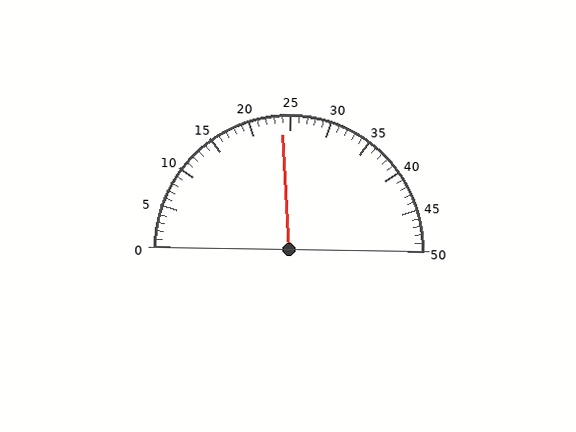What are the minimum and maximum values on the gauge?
The gauge ranges from 0 to 50.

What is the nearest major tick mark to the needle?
The nearest major tick mark is 25.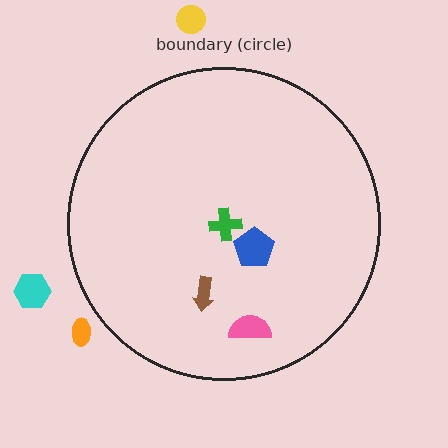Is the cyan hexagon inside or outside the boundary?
Outside.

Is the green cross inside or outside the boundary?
Inside.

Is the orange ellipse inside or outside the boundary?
Outside.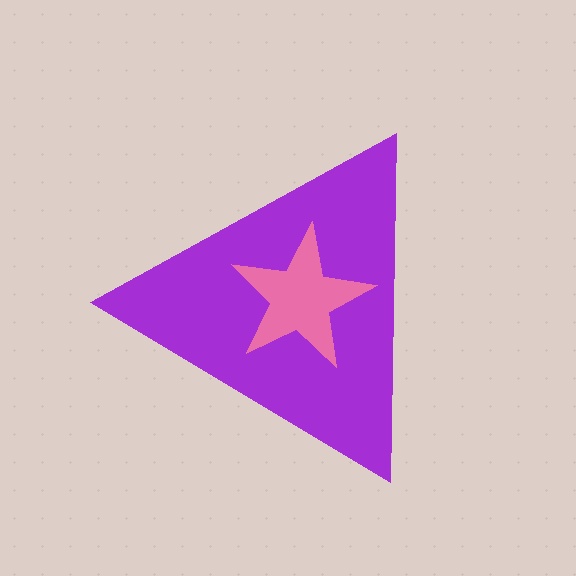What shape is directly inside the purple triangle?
The pink star.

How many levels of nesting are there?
2.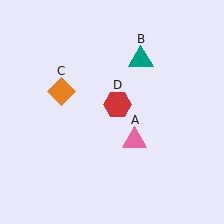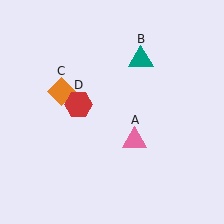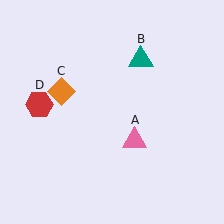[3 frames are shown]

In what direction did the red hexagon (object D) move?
The red hexagon (object D) moved left.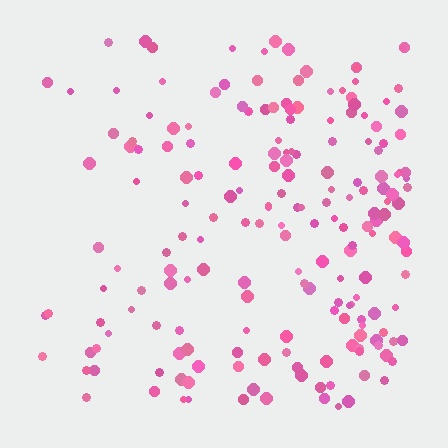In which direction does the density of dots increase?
From left to right, with the right side densest.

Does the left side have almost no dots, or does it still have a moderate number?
Still a moderate number, just noticeably fewer than the right.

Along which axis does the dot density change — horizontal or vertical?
Horizontal.